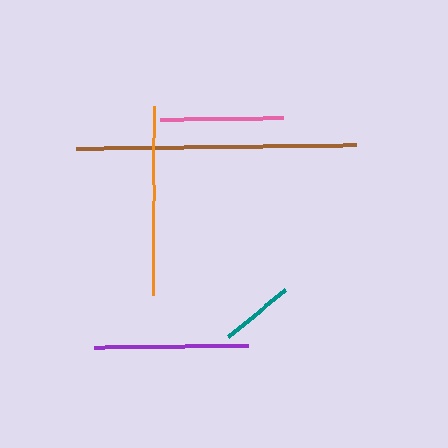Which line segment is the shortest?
The teal line is the shortest at approximately 73 pixels.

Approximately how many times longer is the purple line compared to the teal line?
The purple line is approximately 2.1 times the length of the teal line.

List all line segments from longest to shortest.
From longest to shortest: brown, orange, purple, pink, teal.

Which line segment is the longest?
The brown line is the longest at approximately 280 pixels.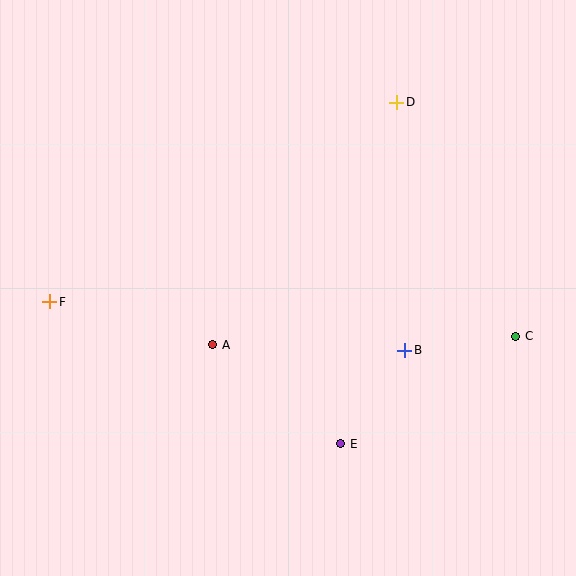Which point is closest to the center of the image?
Point A at (213, 345) is closest to the center.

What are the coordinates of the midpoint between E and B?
The midpoint between E and B is at (373, 397).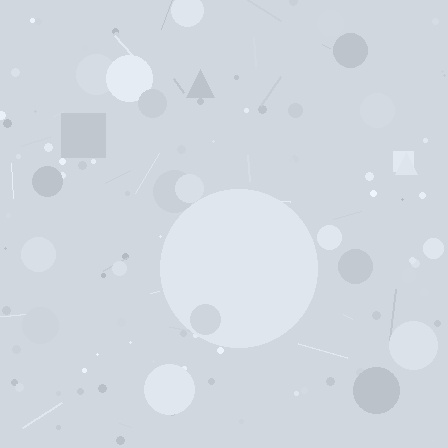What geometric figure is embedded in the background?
A circle is embedded in the background.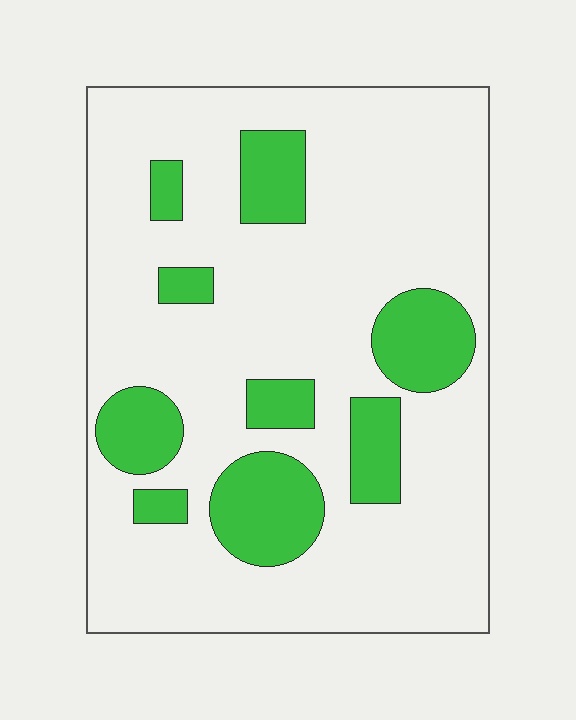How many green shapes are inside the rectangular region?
9.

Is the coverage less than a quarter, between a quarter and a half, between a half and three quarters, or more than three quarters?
Less than a quarter.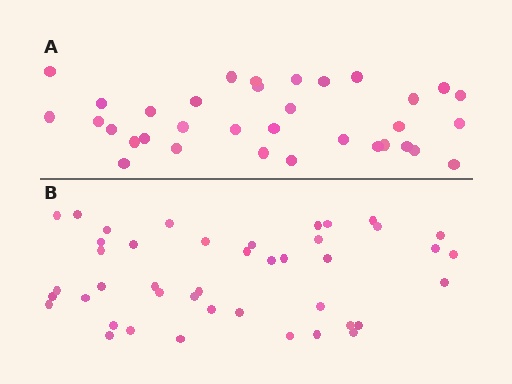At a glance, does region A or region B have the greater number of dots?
Region B (the bottom region) has more dots.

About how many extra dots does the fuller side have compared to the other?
Region B has roughly 8 or so more dots than region A.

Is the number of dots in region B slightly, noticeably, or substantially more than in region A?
Region B has noticeably more, but not dramatically so. The ratio is roughly 1.3 to 1.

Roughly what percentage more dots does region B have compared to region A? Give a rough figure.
About 25% more.